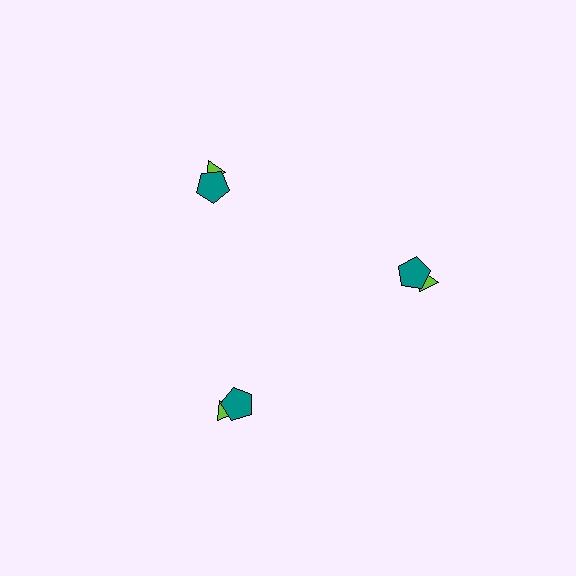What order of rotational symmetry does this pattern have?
This pattern has 3-fold rotational symmetry.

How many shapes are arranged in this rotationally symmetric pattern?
There are 6 shapes, arranged in 3 groups of 2.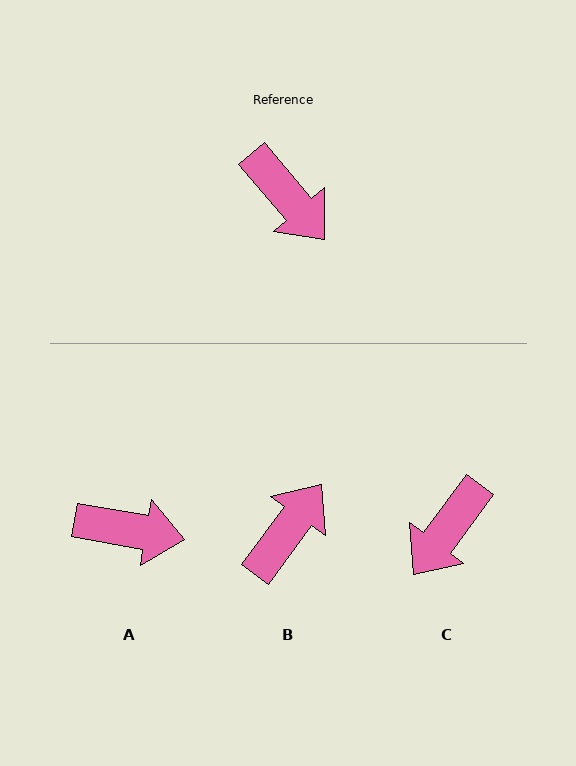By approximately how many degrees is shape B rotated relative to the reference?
Approximately 103 degrees counter-clockwise.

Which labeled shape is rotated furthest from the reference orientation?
B, about 103 degrees away.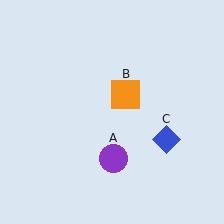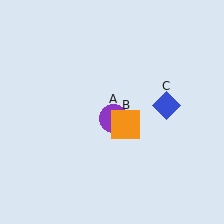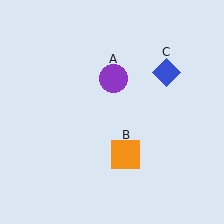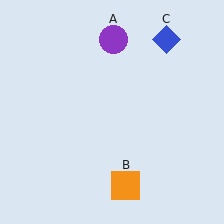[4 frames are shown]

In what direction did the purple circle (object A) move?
The purple circle (object A) moved up.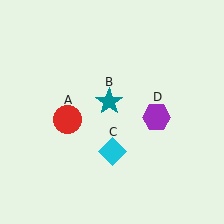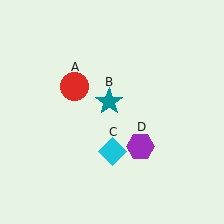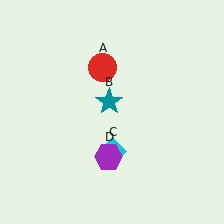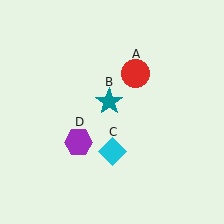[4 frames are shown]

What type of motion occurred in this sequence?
The red circle (object A), purple hexagon (object D) rotated clockwise around the center of the scene.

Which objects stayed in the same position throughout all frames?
Teal star (object B) and cyan diamond (object C) remained stationary.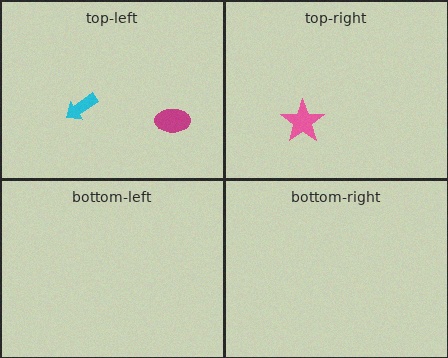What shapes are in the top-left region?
The magenta ellipse, the cyan arrow.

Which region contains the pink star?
The top-right region.